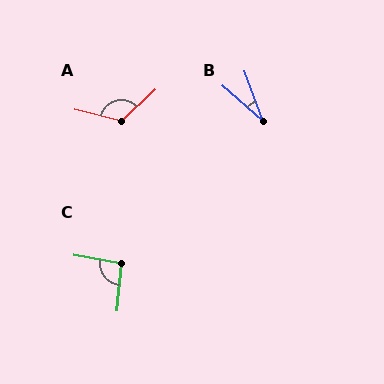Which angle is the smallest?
B, at approximately 29 degrees.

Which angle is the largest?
A, at approximately 123 degrees.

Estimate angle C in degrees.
Approximately 94 degrees.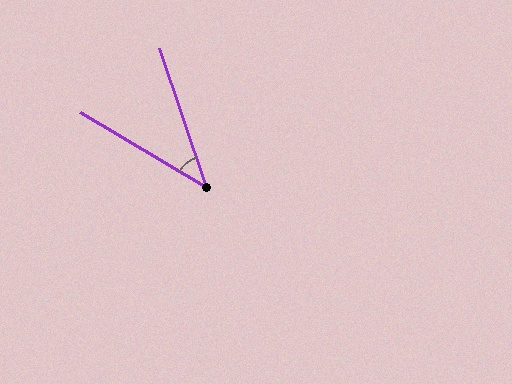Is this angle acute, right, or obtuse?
It is acute.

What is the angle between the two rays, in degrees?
Approximately 40 degrees.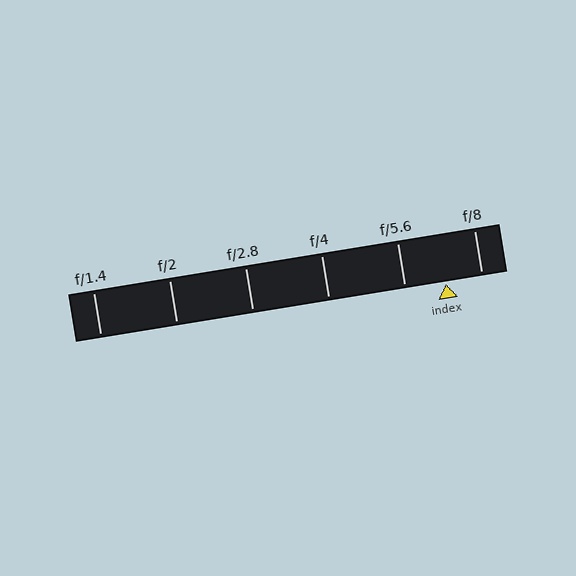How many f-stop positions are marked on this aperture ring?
There are 6 f-stop positions marked.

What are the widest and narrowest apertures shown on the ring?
The widest aperture shown is f/1.4 and the narrowest is f/8.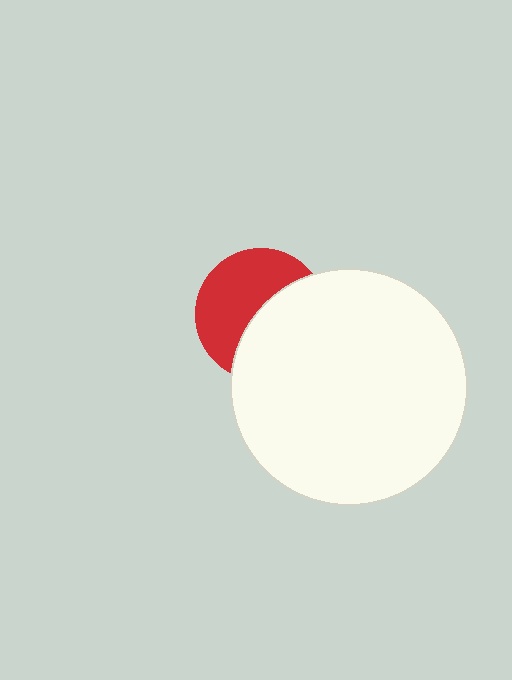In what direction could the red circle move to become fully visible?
The red circle could move left. That would shift it out from behind the white circle entirely.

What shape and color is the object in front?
The object in front is a white circle.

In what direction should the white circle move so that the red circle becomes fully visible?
The white circle should move right. That is the shortest direction to clear the overlap and leave the red circle fully visible.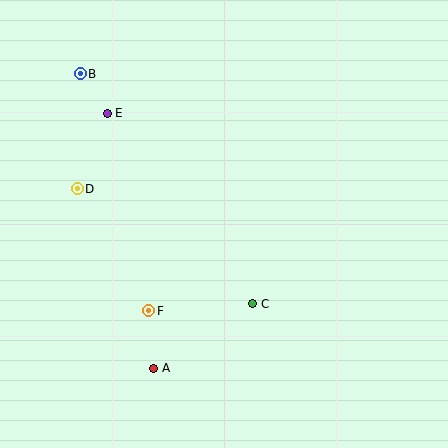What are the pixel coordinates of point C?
Point C is at (253, 304).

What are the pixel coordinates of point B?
Point B is at (80, 74).